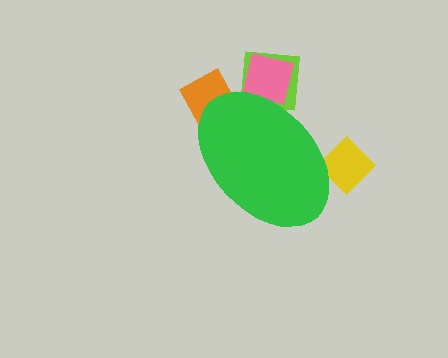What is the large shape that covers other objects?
A green ellipse.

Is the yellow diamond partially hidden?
Yes, the yellow diamond is partially hidden behind the green ellipse.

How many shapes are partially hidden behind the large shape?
4 shapes are partially hidden.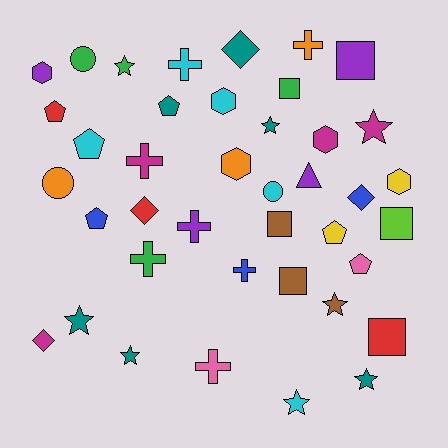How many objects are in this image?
There are 40 objects.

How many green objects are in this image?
There are 4 green objects.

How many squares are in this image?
There are 6 squares.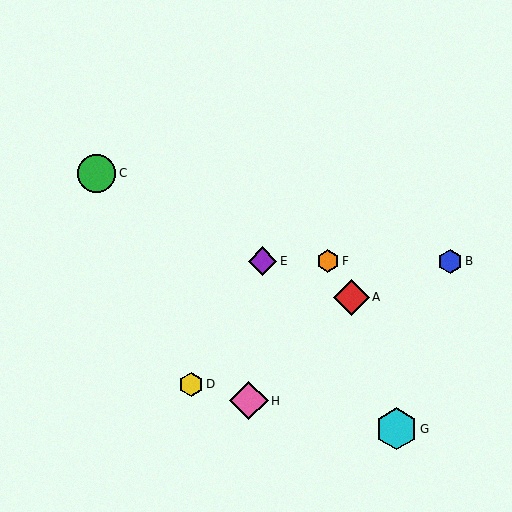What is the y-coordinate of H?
Object H is at y≈401.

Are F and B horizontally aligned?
Yes, both are at y≈261.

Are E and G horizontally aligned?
No, E is at y≈261 and G is at y≈429.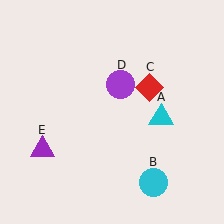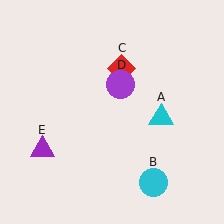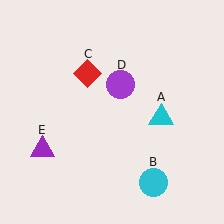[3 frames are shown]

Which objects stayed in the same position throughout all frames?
Cyan triangle (object A) and cyan circle (object B) and purple circle (object D) and purple triangle (object E) remained stationary.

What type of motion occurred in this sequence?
The red diamond (object C) rotated counterclockwise around the center of the scene.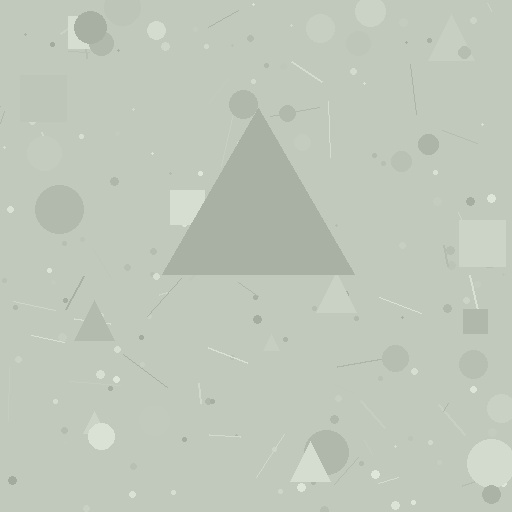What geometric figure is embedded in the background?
A triangle is embedded in the background.